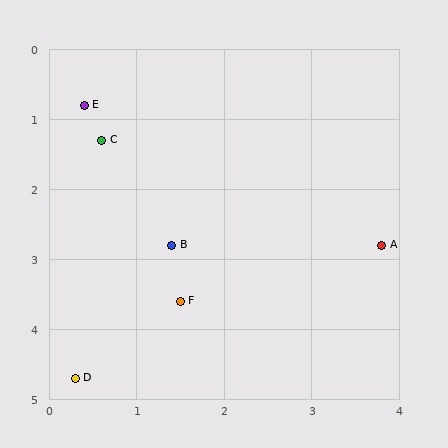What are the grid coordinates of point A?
Point A is at approximately (3.8, 2.8).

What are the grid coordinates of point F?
Point F is at approximately (1.5, 3.6).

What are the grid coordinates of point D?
Point D is at approximately (0.3, 4.7).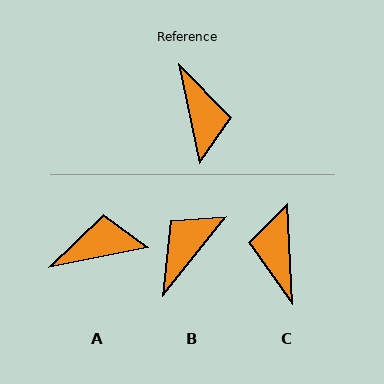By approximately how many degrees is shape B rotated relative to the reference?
Approximately 129 degrees counter-clockwise.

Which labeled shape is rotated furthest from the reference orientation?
C, about 171 degrees away.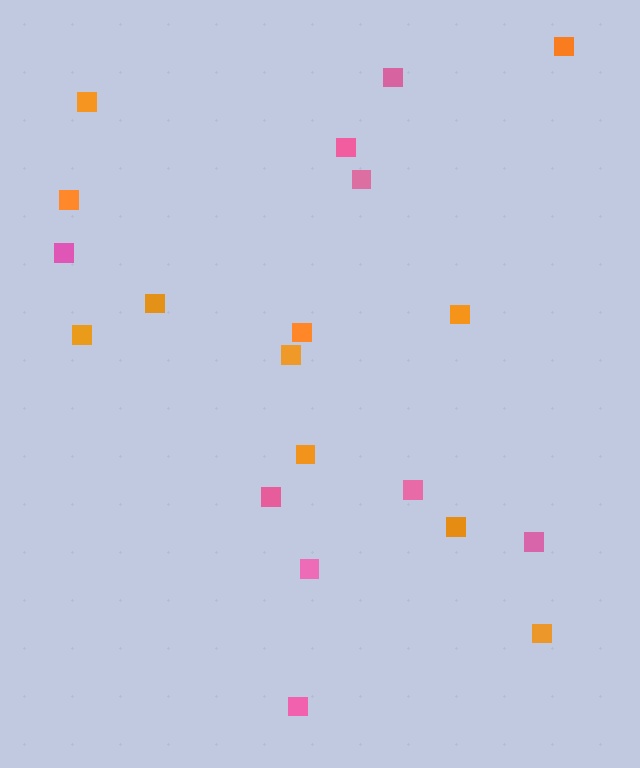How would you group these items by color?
There are 2 groups: one group of pink squares (9) and one group of orange squares (11).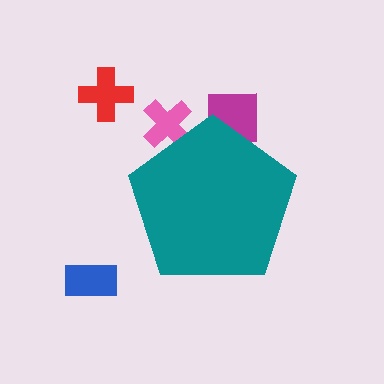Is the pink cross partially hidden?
Yes, the pink cross is partially hidden behind the teal pentagon.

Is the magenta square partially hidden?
Yes, the magenta square is partially hidden behind the teal pentagon.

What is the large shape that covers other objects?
A teal pentagon.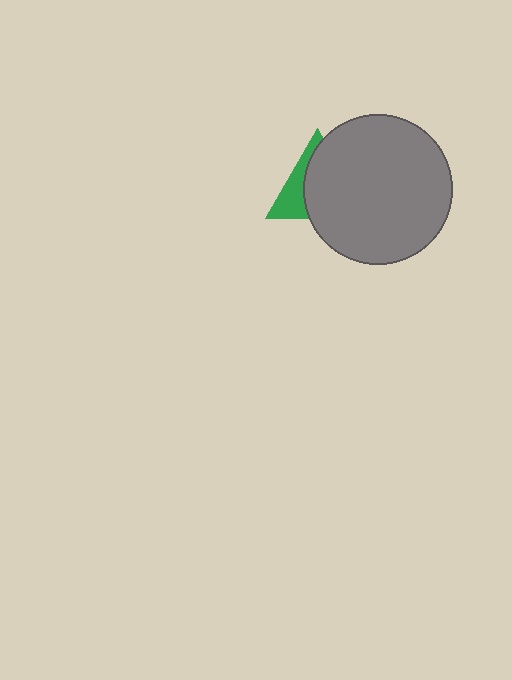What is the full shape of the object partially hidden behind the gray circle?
The partially hidden object is a green triangle.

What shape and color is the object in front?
The object in front is a gray circle.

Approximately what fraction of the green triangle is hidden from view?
Roughly 65% of the green triangle is hidden behind the gray circle.